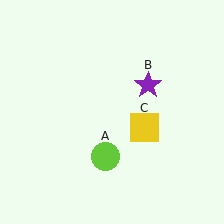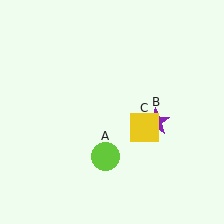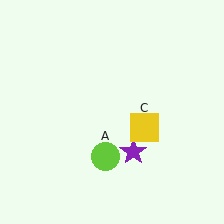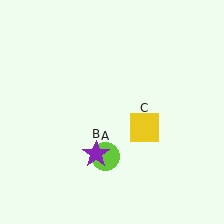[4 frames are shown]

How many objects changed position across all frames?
1 object changed position: purple star (object B).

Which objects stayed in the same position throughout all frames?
Lime circle (object A) and yellow square (object C) remained stationary.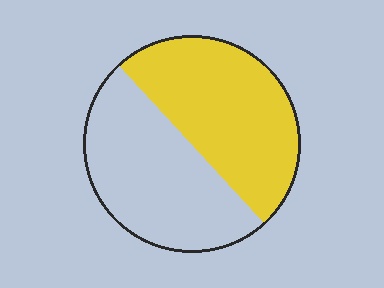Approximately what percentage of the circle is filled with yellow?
Approximately 50%.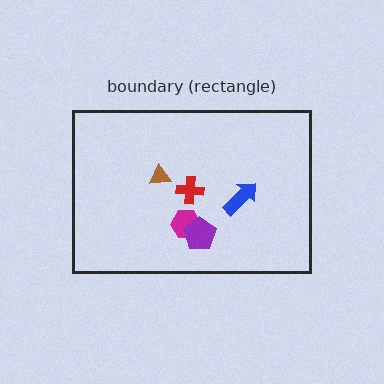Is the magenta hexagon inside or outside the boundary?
Inside.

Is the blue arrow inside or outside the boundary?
Inside.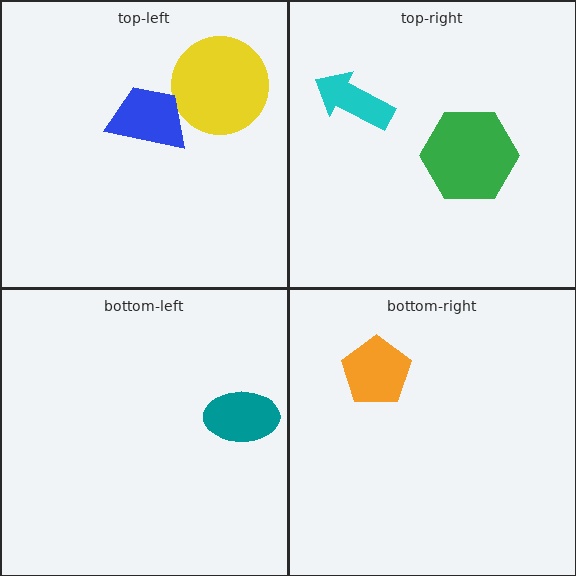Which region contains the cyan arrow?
The top-right region.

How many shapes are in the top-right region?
2.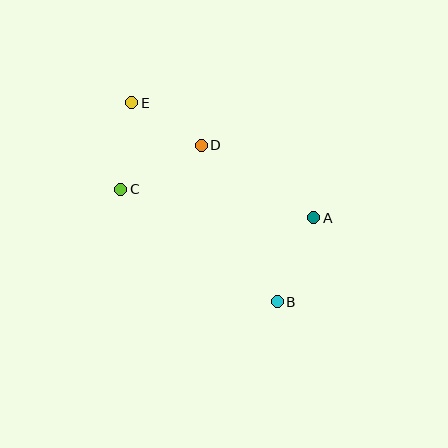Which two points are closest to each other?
Points D and E are closest to each other.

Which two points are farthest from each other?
Points B and E are farthest from each other.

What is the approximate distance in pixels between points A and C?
The distance between A and C is approximately 195 pixels.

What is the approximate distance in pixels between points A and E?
The distance between A and E is approximately 215 pixels.